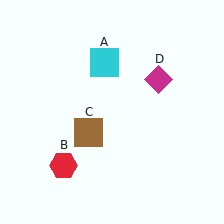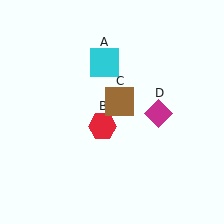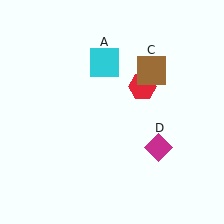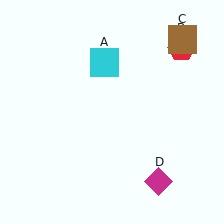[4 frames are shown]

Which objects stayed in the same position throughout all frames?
Cyan square (object A) remained stationary.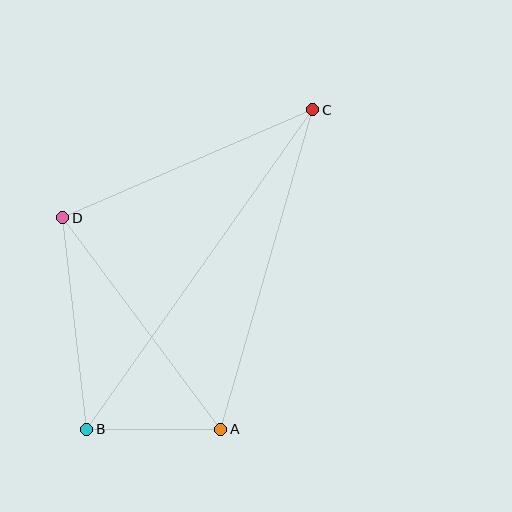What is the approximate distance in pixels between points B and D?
The distance between B and D is approximately 213 pixels.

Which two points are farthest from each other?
Points B and C are farthest from each other.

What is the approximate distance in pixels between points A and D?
The distance between A and D is approximately 264 pixels.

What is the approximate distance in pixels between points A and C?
The distance between A and C is approximately 332 pixels.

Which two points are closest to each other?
Points A and B are closest to each other.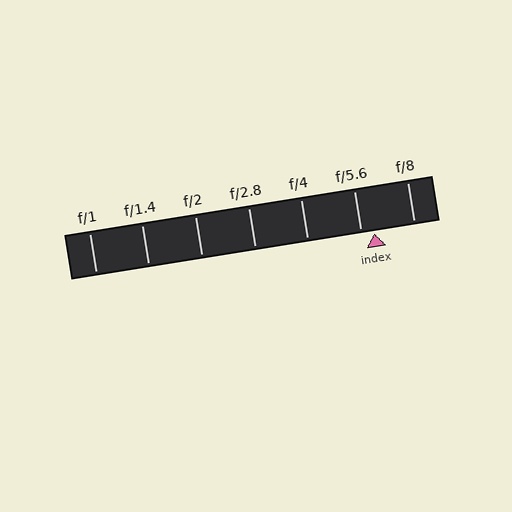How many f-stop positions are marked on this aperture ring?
There are 7 f-stop positions marked.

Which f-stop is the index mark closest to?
The index mark is closest to f/5.6.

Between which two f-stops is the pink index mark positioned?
The index mark is between f/5.6 and f/8.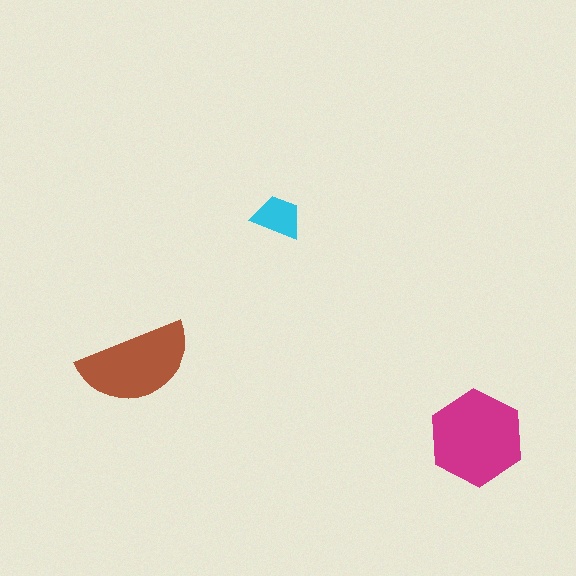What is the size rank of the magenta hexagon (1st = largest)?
1st.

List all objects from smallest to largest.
The cyan trapezoid, the brown semicircle, the magenta hexagon.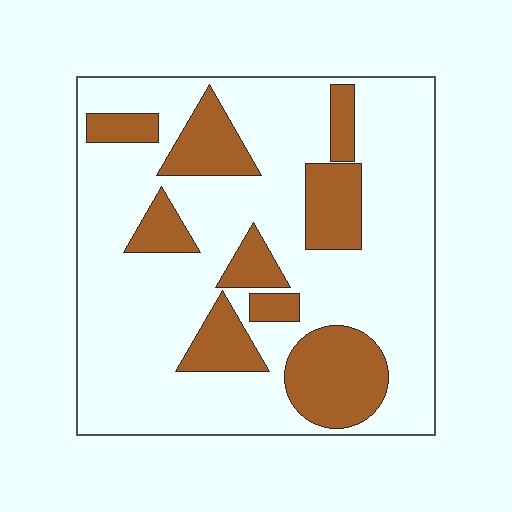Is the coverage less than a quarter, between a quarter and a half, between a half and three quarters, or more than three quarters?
Between a quarter and a half.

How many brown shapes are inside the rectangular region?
9.